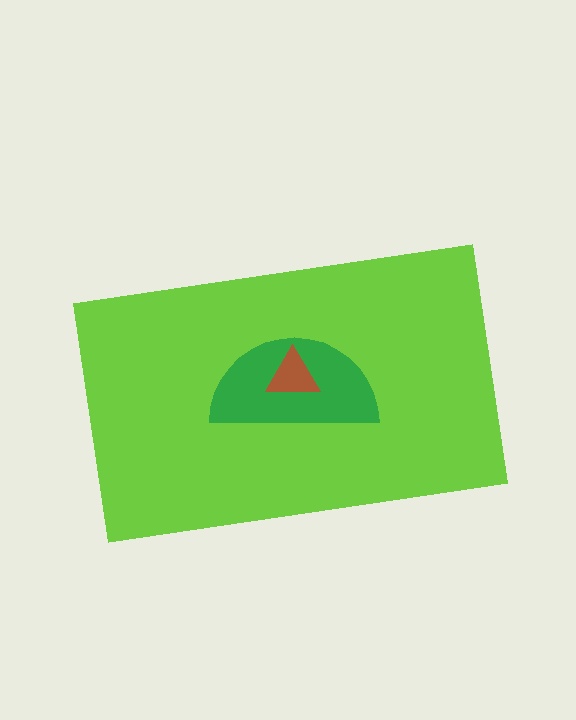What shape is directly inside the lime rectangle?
The green semicircle.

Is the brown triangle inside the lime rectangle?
Yes.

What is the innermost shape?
The brown triangle.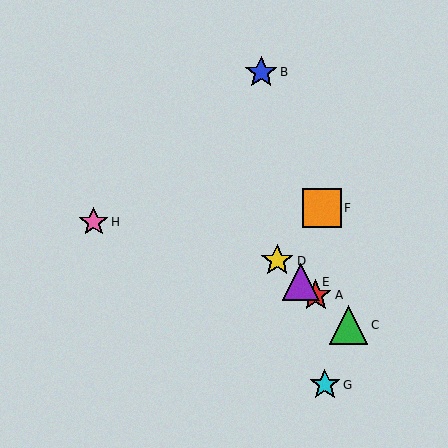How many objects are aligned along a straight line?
4 objects (A, C, D, E) are aligned along a straight line.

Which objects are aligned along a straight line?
Objects A, C, D, E are aligned along a straight line.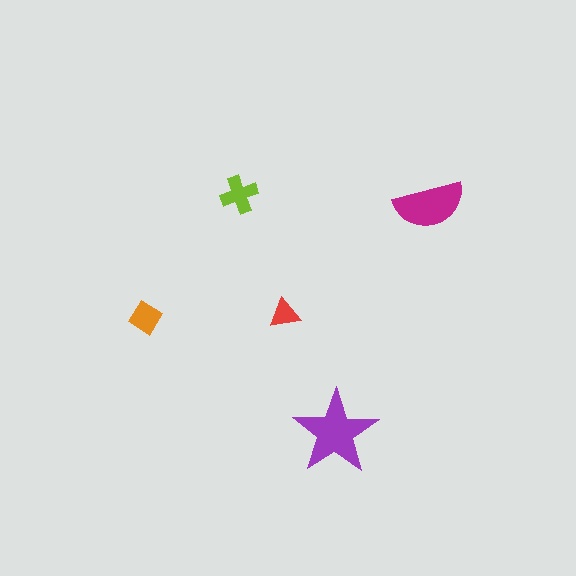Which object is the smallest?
The red triangle.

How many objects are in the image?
There are 5 objects in the image.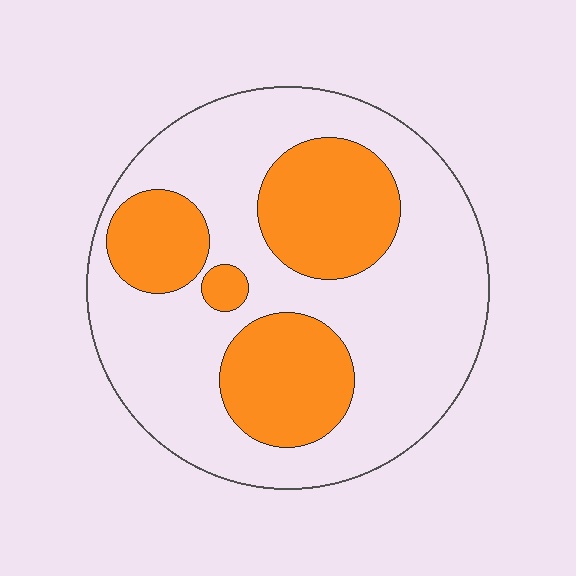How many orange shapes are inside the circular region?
4.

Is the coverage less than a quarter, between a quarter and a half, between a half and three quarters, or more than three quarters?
Between a quarter and a half.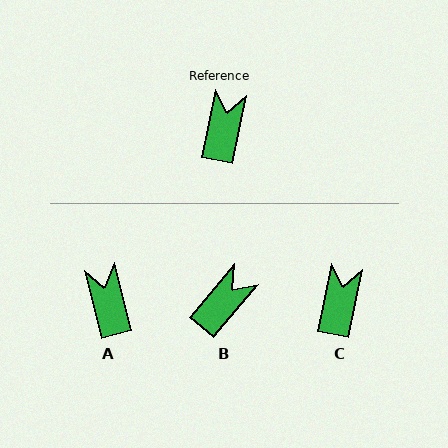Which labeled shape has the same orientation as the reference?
C.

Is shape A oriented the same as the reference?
No, it is off by about 26 degrees.